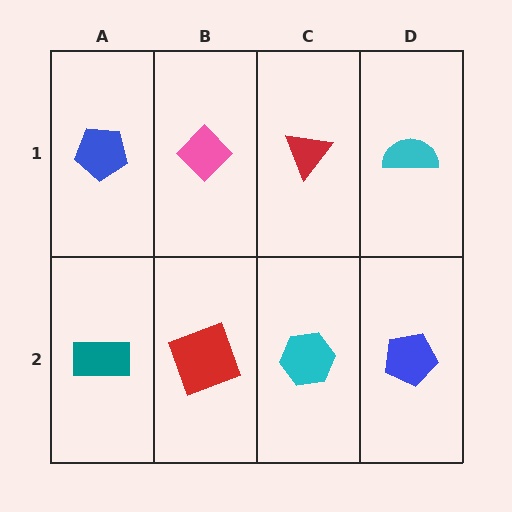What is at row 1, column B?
A pink diamond.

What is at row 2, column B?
A red square.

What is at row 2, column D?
A blue pentagon.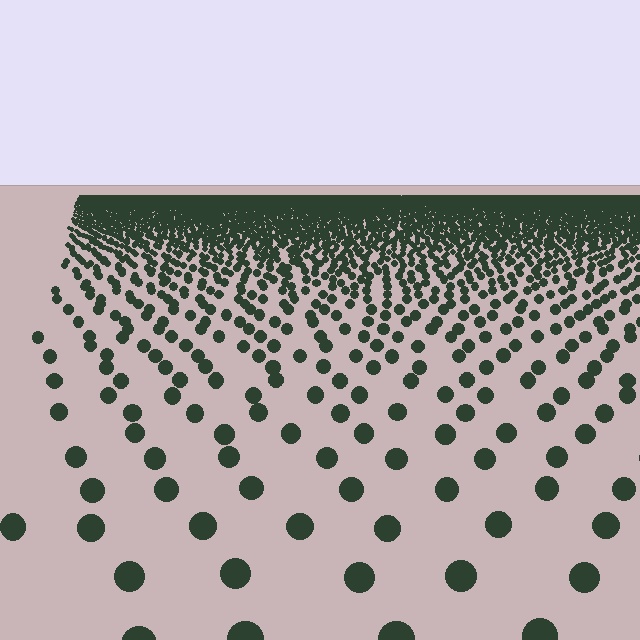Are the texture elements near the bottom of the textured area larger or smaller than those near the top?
Larger. Near the bottom, elements are closer to the viewer and appear at a bigger on-screen size.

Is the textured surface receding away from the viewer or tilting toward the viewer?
The surface is receding away from the viewer. Texture elements get smaller and denser toward the top.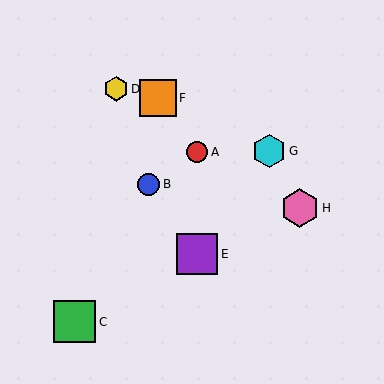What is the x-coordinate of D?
Object D is at x≈116.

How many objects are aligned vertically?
2 objects (A, E) are aligned vertically.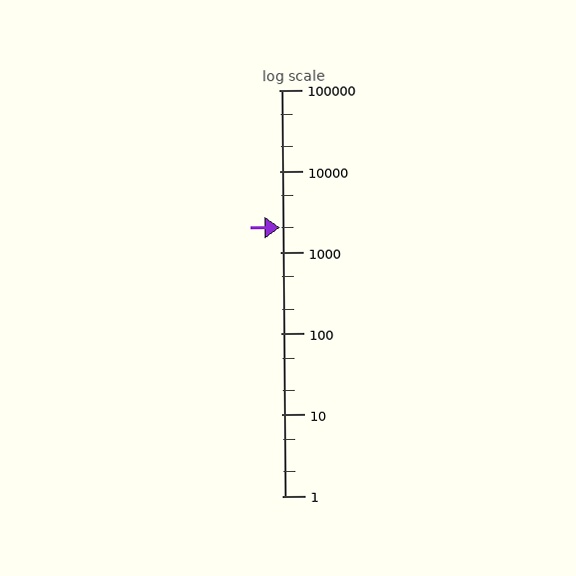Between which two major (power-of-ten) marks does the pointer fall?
The pointer is between 1000 and 10000.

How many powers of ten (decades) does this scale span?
The scale spans 5 decades, from 1 to 100000.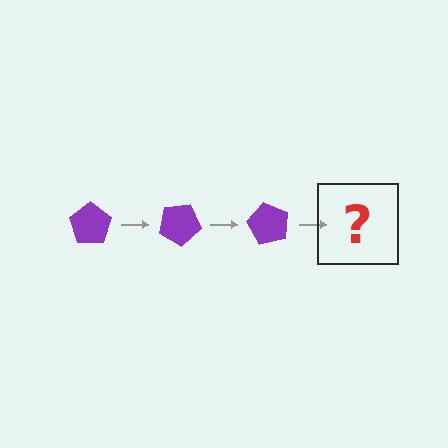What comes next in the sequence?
The next element should be a purple pentagon rotated 90 degrees.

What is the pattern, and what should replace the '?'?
The pattern is that the pentagon rotates 30 degrees each step. The '?' should be a purple pentagon rotated 90 degrees.